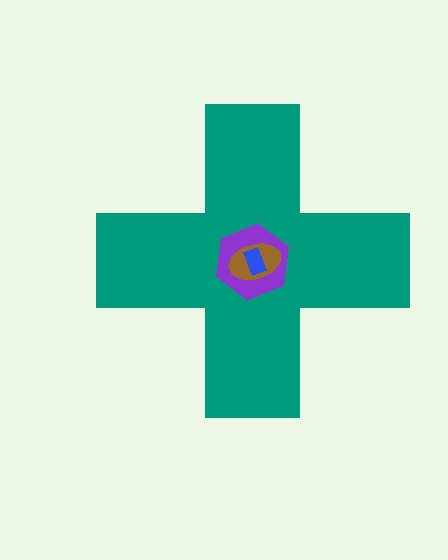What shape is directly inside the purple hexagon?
The brown ellipse.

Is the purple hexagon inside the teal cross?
Yes.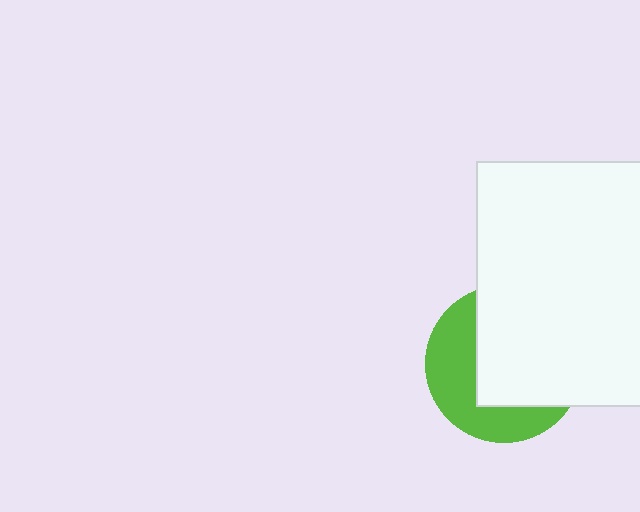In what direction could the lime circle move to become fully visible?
The lime circle could move toward the lower-left. That would shift it out from behind the white rectangle entirely.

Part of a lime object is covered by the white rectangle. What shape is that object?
It is a circle.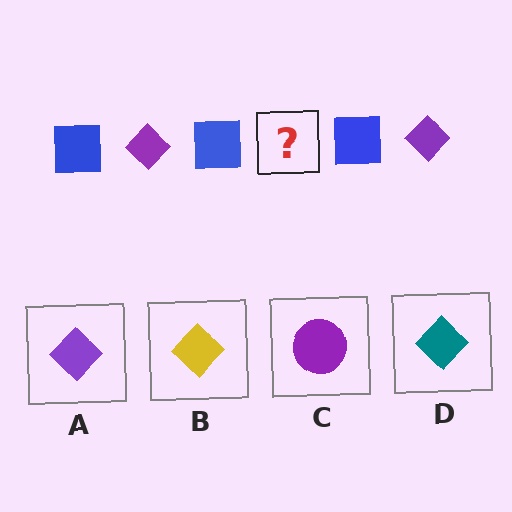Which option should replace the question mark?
Option A.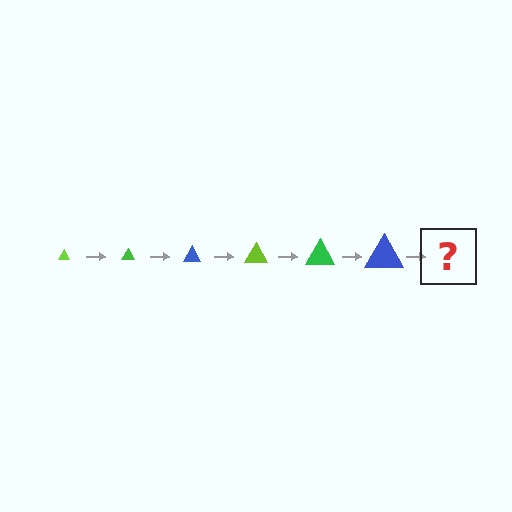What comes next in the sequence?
The next element should be a lime triangle, larger than the previous one.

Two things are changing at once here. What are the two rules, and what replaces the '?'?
The two rules are that the triangle grows larger each step and the color cycles through lime, green, and blue. The '?' should be a lime triangle, larger than the previous one.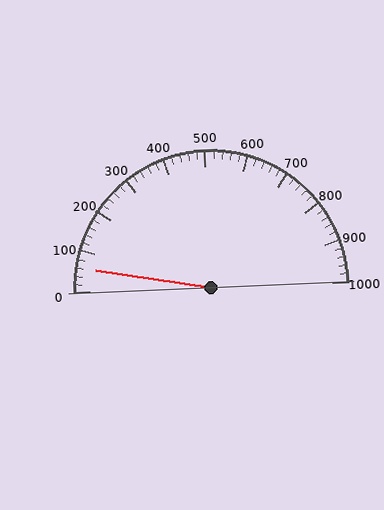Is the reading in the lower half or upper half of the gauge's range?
The reading is in the lower half of the range (0 to 1000).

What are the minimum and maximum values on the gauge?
The gauge ranges from 0 to 1000.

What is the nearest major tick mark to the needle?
The nearest major tick mark is 100.